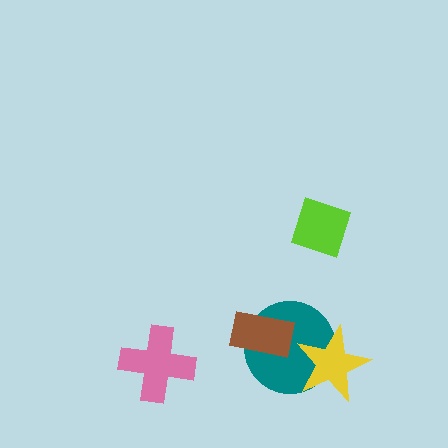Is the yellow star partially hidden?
No, no other shape covers it.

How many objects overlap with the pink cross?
0 objects overlap with the pink cross.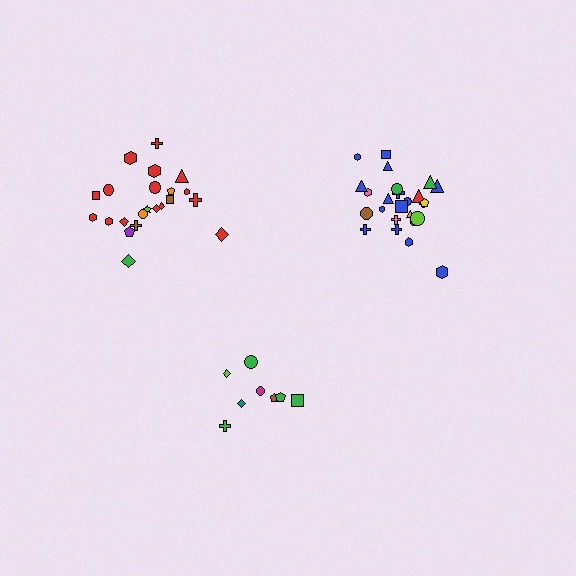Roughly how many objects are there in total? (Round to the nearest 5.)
Roughly 55 objects in total.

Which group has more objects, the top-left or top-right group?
The top-right group.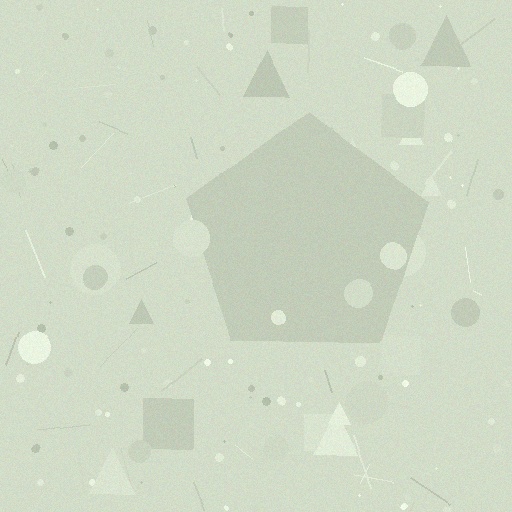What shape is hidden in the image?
A pentagon is hidden in the image.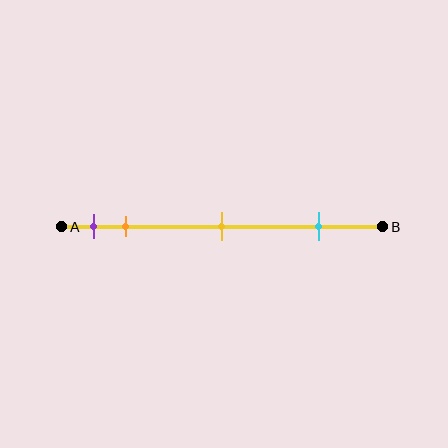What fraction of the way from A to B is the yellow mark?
The yellow mark is approximately 50% (0.5) of the way from A to B.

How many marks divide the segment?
There are 4 marks dividing the segment.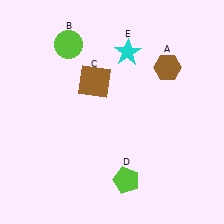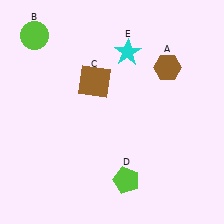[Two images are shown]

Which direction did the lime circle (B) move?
The lime circle (B) moved left.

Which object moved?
The lime circle (B) moved left.